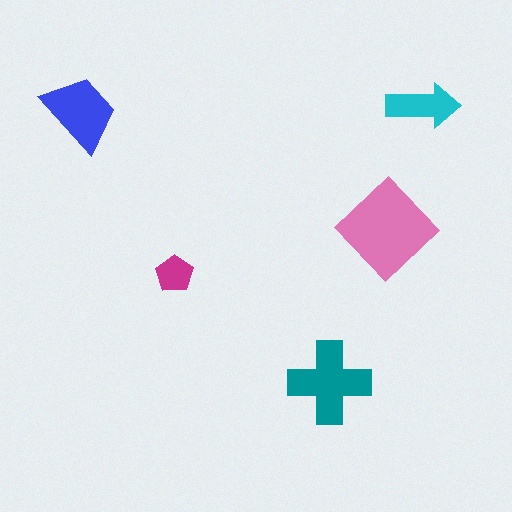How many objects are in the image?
There are 5 objects in the image.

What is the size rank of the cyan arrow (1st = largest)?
4th.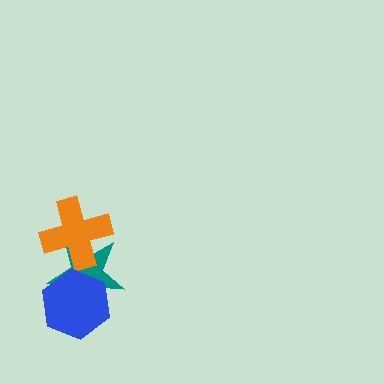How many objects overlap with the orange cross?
1 object overlaps with the orange cross.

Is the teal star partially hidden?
Yes, it is partially covered by another shape.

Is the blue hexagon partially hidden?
No, no other shape covers it.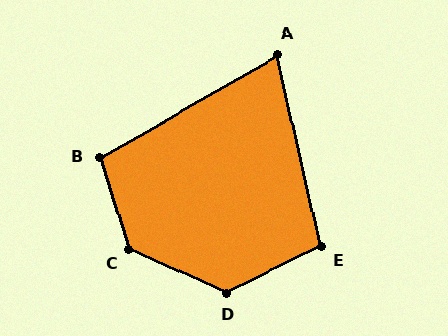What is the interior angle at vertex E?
Approximately 103 degrees (obtuse).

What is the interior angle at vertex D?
Approximately 130 degrees (obtuse).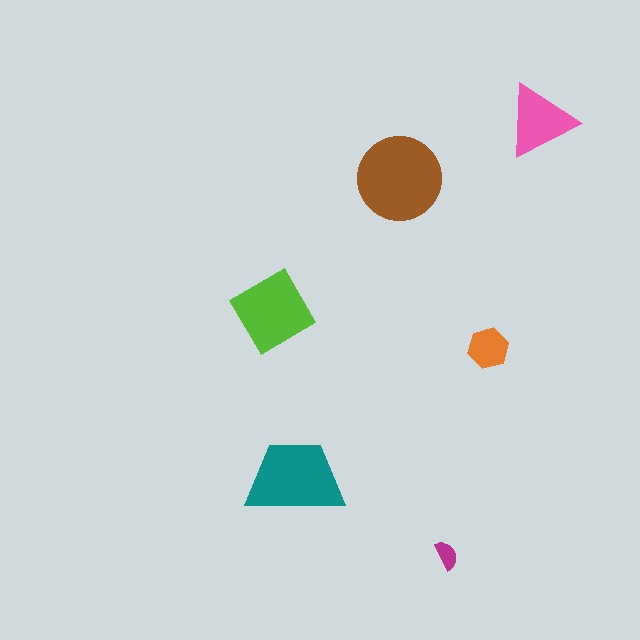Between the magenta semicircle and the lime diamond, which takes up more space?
The lime diamond.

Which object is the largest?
The brown circle.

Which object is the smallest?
The magenta semicircle.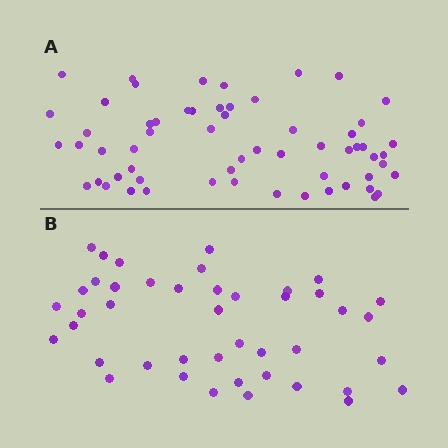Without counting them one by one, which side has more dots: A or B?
Region A (the top region) has more dots.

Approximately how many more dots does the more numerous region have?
Region A has approximately 15 more dots than region B.